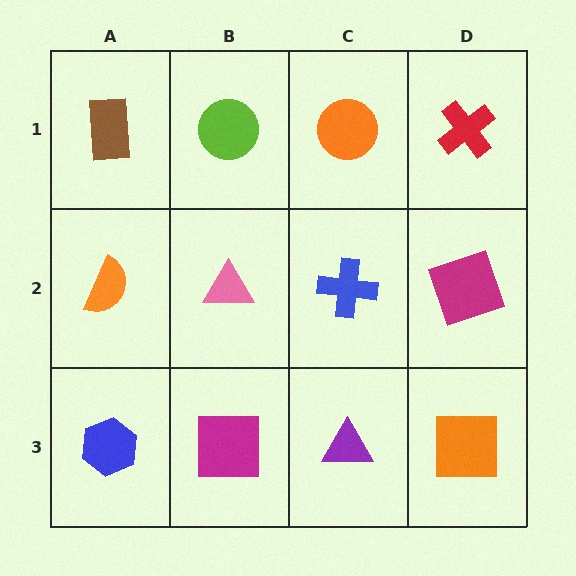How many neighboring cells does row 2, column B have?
4.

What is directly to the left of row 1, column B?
A brown rectangle.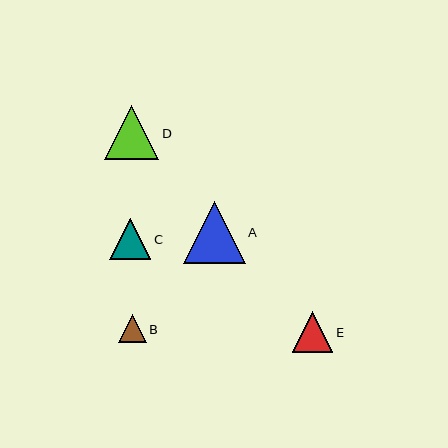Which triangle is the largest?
Triangle A is the largest with a size of approximately 62 pixels.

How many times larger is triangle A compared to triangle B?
Triangle A is approximately 2.2 times the size of triangle B.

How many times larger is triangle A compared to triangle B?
Triangle A is approximately 2.2 times the size of triangle B.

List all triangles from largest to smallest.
From largest to smallest: A, D, C, E, B.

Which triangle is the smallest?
Triangle B is the smallest with a size of approximately 28 pixels.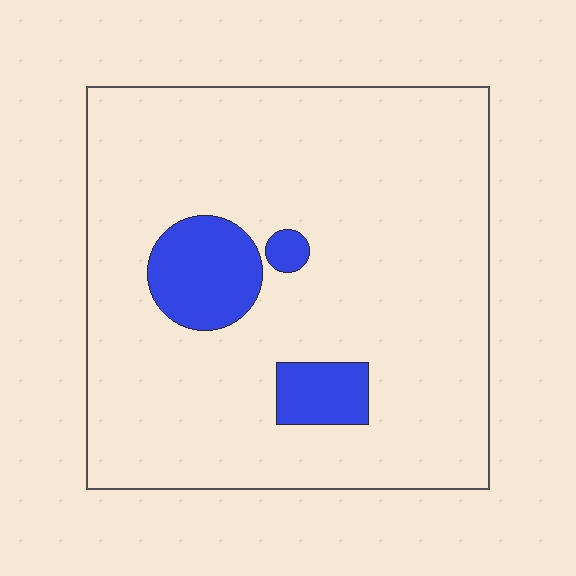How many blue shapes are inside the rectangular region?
3.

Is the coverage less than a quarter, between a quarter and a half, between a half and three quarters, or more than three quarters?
Less than a quarter.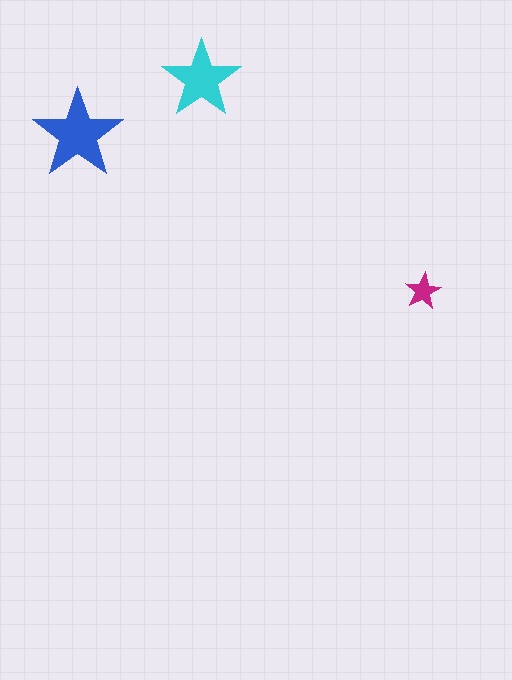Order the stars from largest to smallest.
the blue one, the cyan one, the magenta one.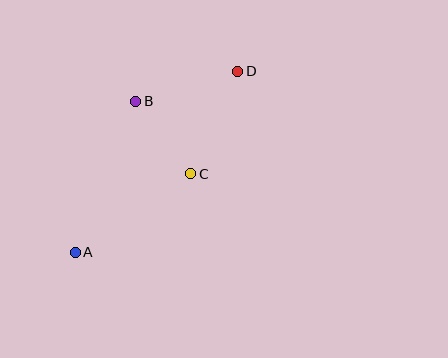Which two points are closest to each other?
Points B and C are closest to each other.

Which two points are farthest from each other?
Points A and D are farthest from each other.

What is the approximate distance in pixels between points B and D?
The distance between B and D is approximately 106 pixels.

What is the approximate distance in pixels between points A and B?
The distance between A and B is approximately 163 pixels.